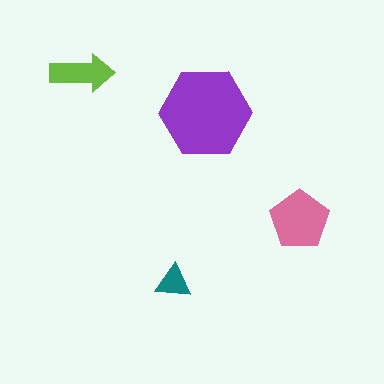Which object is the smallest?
The teal triangle.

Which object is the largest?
The purple hexagon.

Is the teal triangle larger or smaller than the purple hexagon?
Smaller.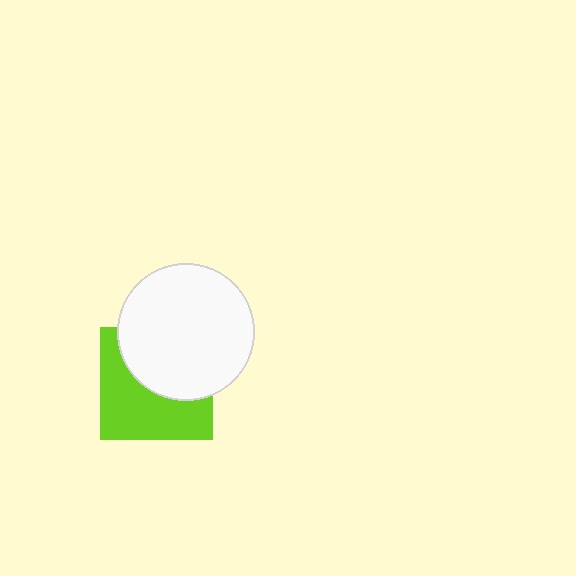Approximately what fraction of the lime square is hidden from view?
Roughly 47% of the lime square is hidden behind the white circle.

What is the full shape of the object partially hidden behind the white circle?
The partially hidden object is a lime square.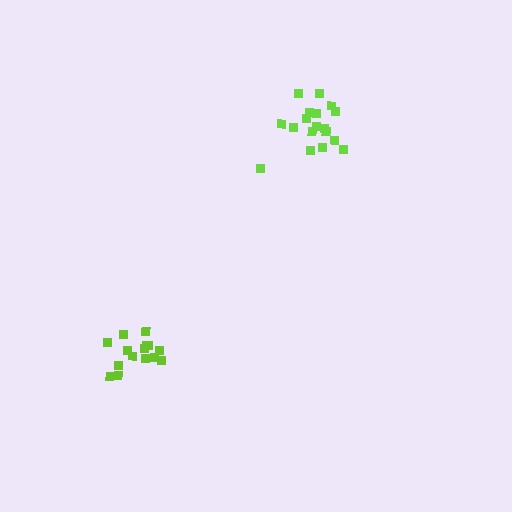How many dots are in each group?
Group 1: 18 dots, Group 2: 15 dots (33 total).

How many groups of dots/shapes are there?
There are 2 groups.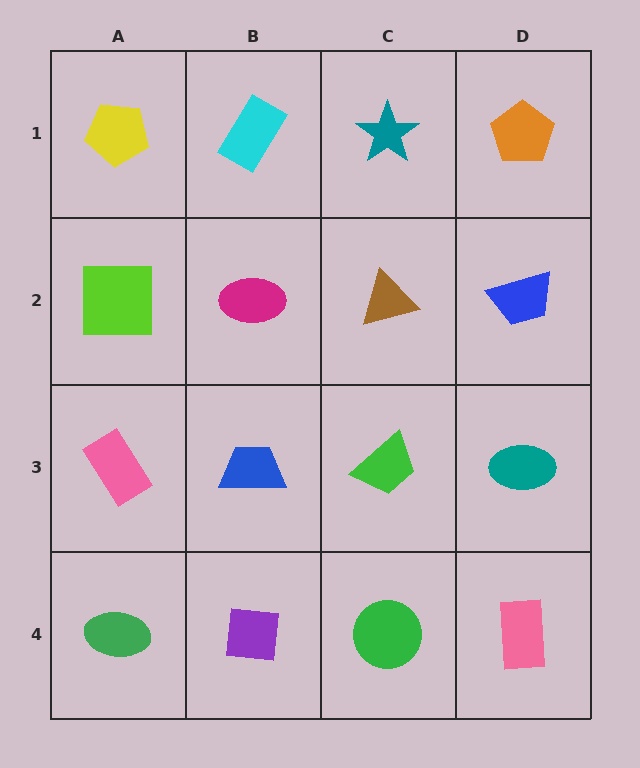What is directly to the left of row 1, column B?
A yellow pentagon.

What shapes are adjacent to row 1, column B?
A magenta ellipse (row 2, column B), a yellow pentagon (row 1, column A), a teal star (row 1, column C).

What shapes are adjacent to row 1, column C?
A brown triangle (row 2, column C), a cyan rectangle (row 1, column B), an orange pentagon (row 1, column D).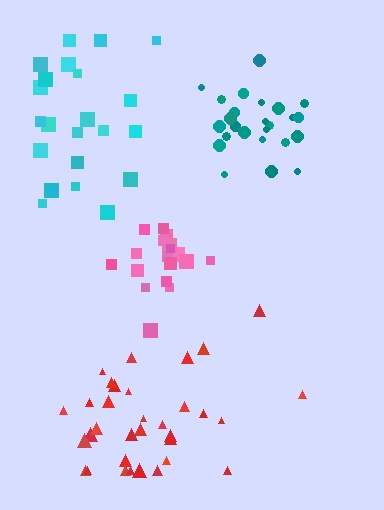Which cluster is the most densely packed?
Pink.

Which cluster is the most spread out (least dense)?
Cyan.